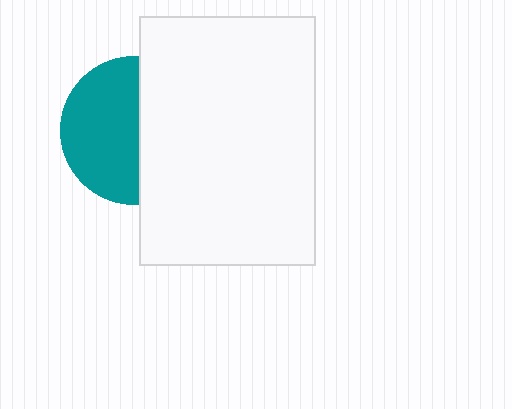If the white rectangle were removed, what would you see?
You would see the complete teal circle.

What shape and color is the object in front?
The object in front is a white rectangle.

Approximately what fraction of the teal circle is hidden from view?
Roughly 46% of the teal circle is hidden behind the white rectangle.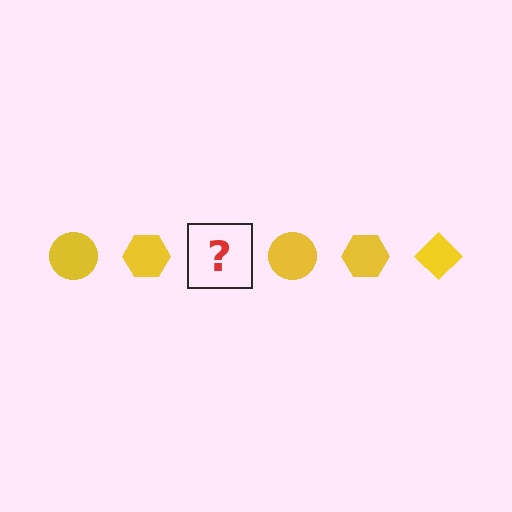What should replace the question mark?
The question mark should be replaced with a yellow diamond.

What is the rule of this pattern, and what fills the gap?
The rule is that the pattern cycles through circle, hexagon, diamond shapes in yellow. The gap should be filled with a yellow diamond.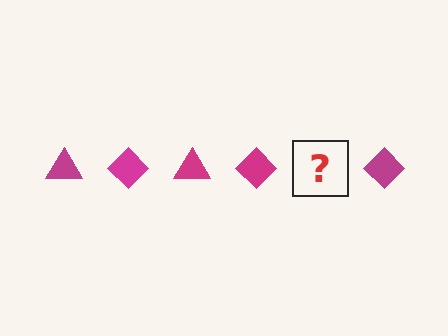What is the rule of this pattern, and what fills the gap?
The rule is that the pattern cycles through triangle, diamond shapes in magenta. The gap should be filled with a magenta triangle.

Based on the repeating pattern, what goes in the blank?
The blank should be a magenta triangle.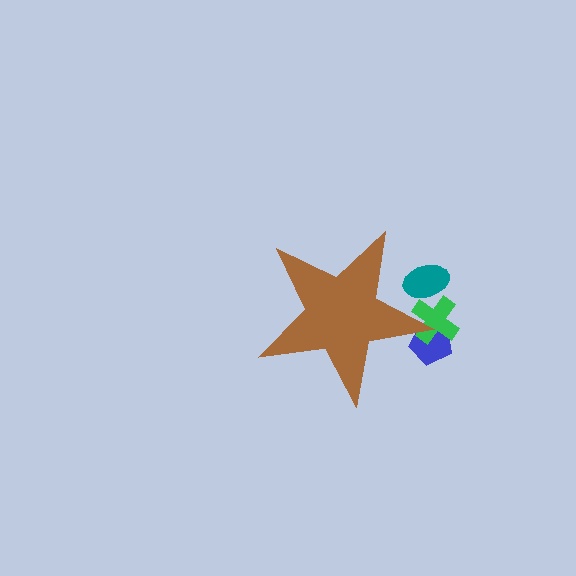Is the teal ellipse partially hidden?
Yes, the teal ellipse is partially hidden behind the brown star.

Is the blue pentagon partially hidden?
Yes, the blue pentagon is partially hidden behind the brown star.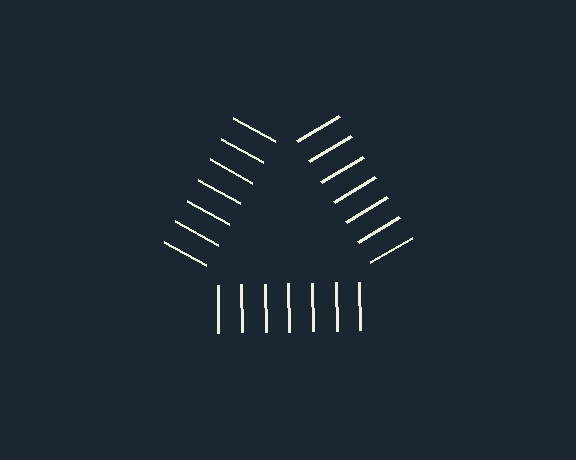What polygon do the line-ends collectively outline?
An illusory triangle — the line segments terminate on its edges but no continuous stroke is drawn.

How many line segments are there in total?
21 — 7 along each of the 3 edges.